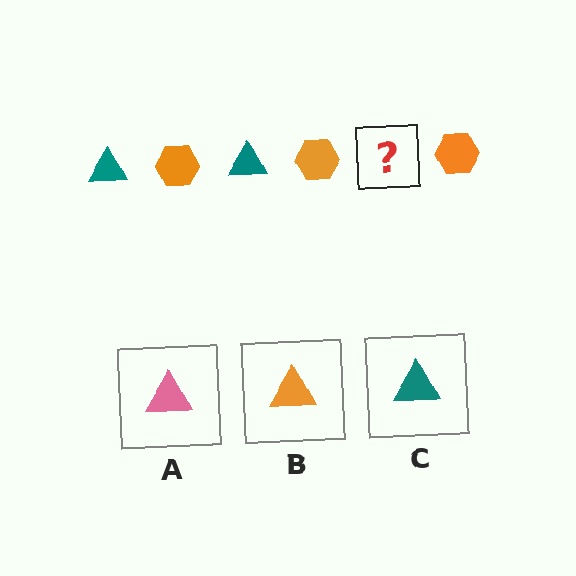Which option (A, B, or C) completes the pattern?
C.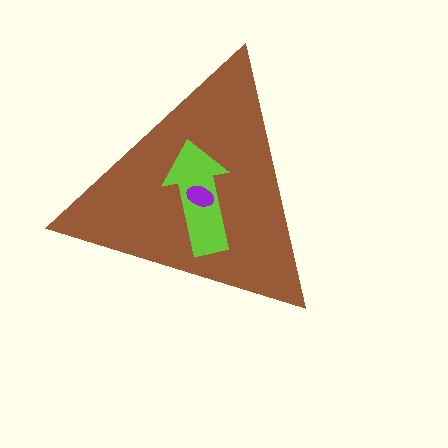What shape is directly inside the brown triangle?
The lime arrow.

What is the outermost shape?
The brown triangle.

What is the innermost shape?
The purple ellipse.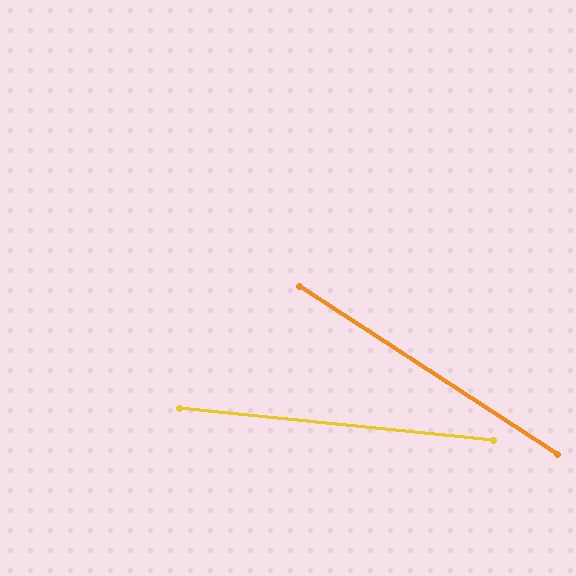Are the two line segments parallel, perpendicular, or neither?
Neither parallel nor perpendicular — they differ by about 27°.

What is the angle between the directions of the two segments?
Approximately 27 degrees.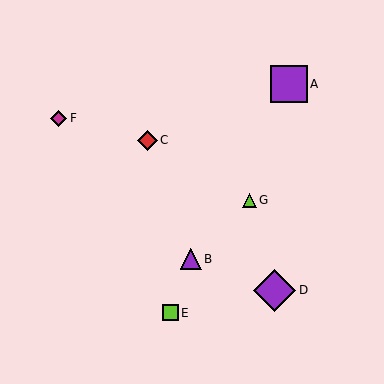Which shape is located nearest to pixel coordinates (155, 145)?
The red diamond (labeled C) at (147, 140) is nearest to that location.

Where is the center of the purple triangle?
The center of the purple triangle is at (191, 259).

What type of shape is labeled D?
Shape D is a purple diamond.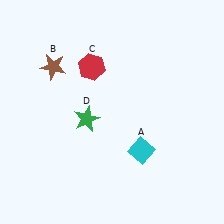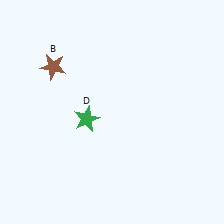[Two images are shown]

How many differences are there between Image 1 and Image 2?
There are 2 differences between the two images.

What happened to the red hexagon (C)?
The red hexagon (C) was removed in Image 2. It was in the top-left area of Image 1.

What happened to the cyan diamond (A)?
The cyan diamond (A) was removed in Image 2. It was in the bottom-right area of Image 1.